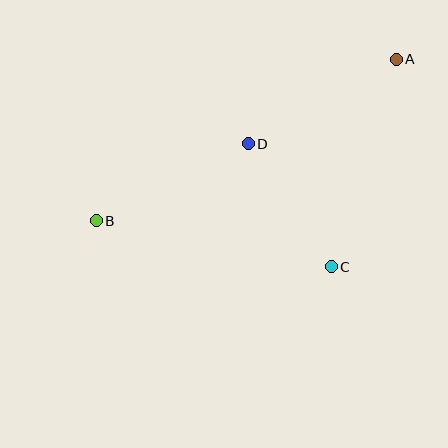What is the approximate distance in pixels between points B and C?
The distance between B and C is approximately 240 pixels.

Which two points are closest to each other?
Points C and D are closest to each other.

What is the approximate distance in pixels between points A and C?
The distance between A and C is approximately 217 pixels.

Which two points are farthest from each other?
Points A and B are farthest from each other.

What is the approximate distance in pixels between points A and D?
The distance between A and D is approximately 170 pixels.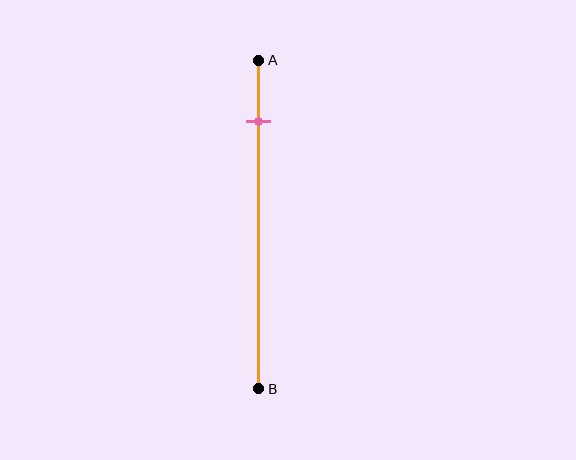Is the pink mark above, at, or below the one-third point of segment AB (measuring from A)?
The pink mark is above the one-third point of segment AB.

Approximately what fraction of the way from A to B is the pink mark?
The pink mark is approximately 20% of the way from A to B.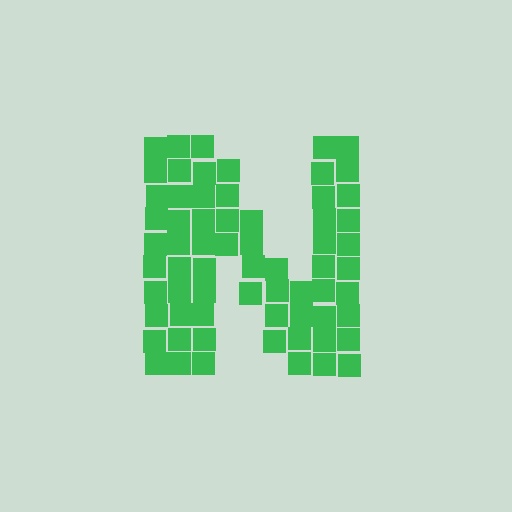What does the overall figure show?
The overall figure shows the letter N.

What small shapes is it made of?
It is made of small squares.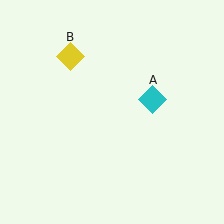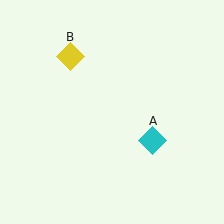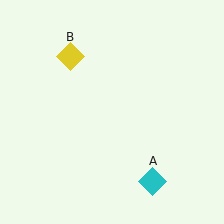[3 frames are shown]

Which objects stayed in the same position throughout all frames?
Yellow diamond (object B) remained stationary.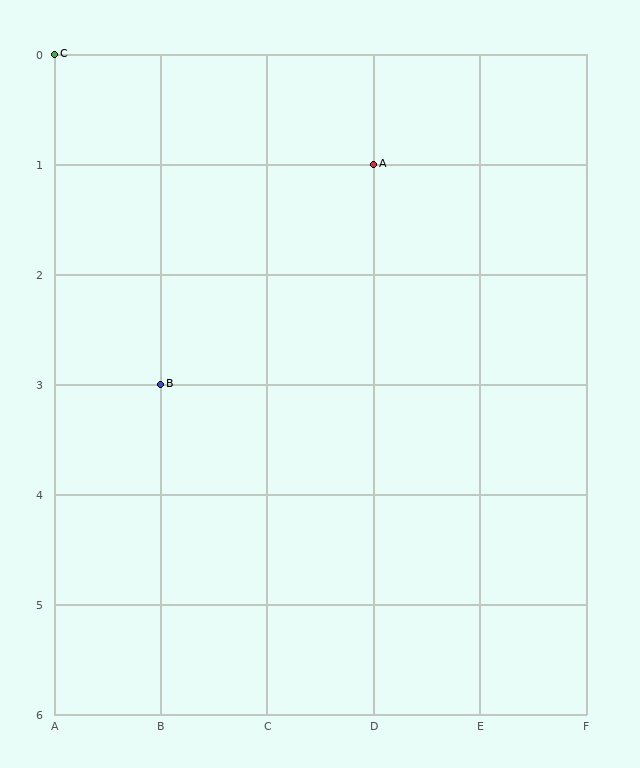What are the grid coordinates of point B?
Point B is at grid coordinates (B, 3).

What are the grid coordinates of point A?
Point A is at grid coordinates (D, 1).